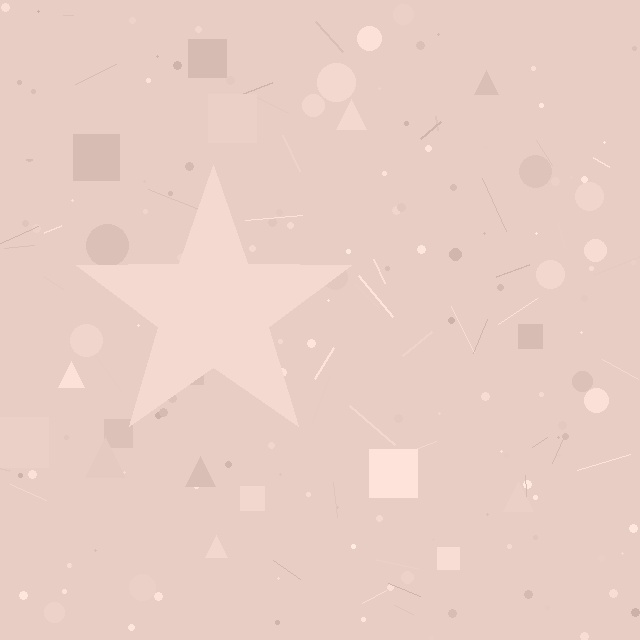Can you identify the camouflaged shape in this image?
The camouflaged shape is a star.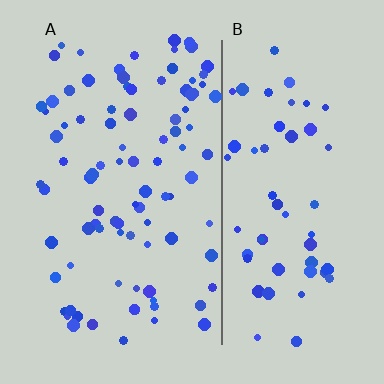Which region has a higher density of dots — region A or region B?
A (the left).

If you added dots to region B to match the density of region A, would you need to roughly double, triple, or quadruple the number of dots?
Approximately double.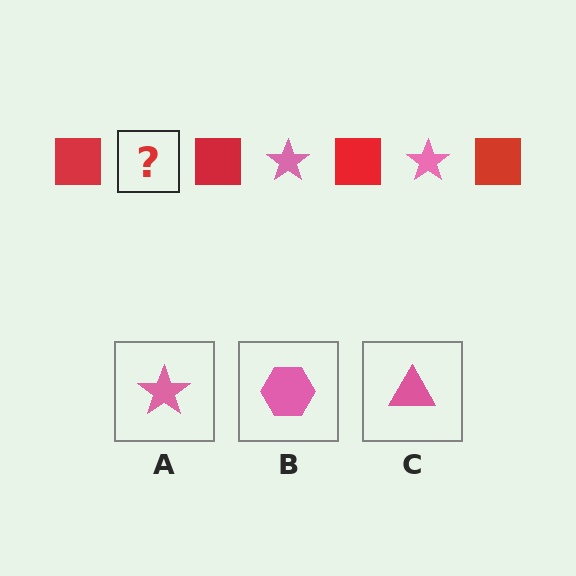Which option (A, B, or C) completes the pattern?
A.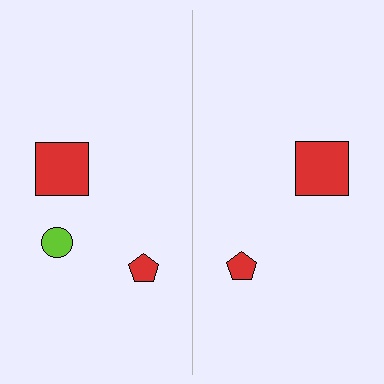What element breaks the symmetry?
A lime circle is missing from the right side.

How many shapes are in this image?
There are 5 shapes in this image.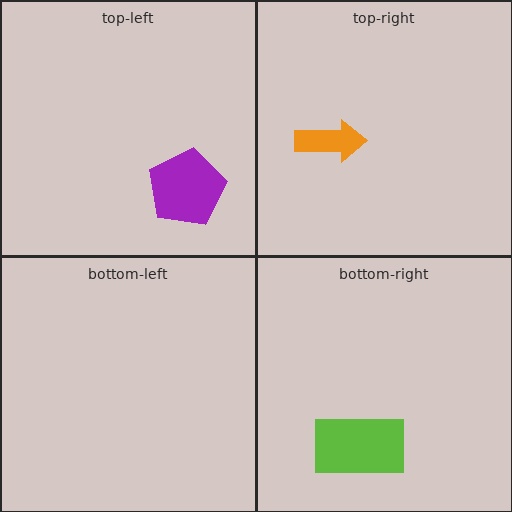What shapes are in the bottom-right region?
The lime rectangle.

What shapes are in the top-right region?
The orange arrow.